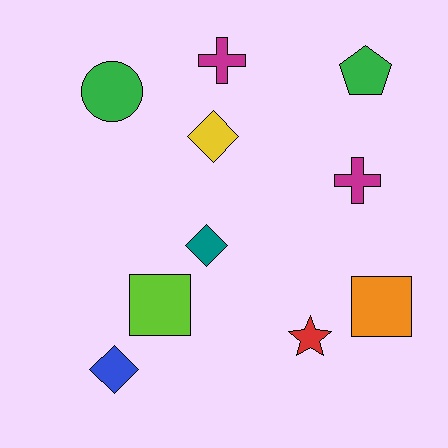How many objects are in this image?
There are 10 objects.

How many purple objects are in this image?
There are no purple objects.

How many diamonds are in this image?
There are 3 diamonds.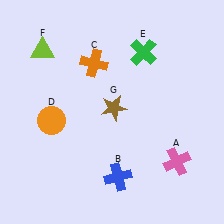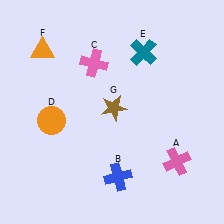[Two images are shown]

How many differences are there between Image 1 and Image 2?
There are 3 differences between the two images.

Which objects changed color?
C changed from orange to pink. E changed from green to teal. F changed from lime to orange.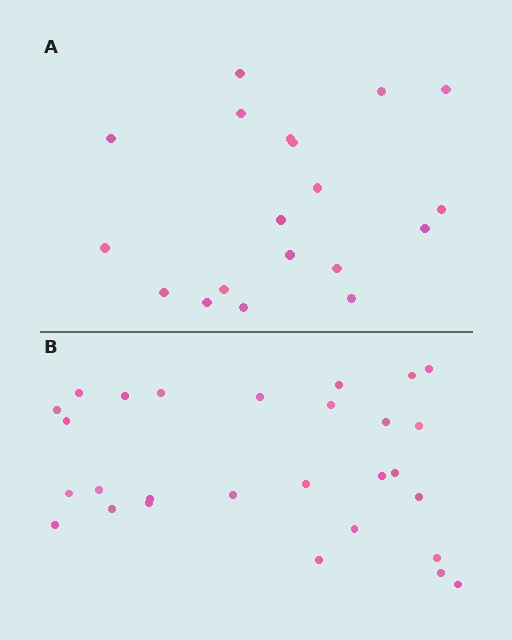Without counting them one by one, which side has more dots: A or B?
Region B (the bottom region) has more dots.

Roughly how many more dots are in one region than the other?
Region B has roughly 8 or so more dots than region A.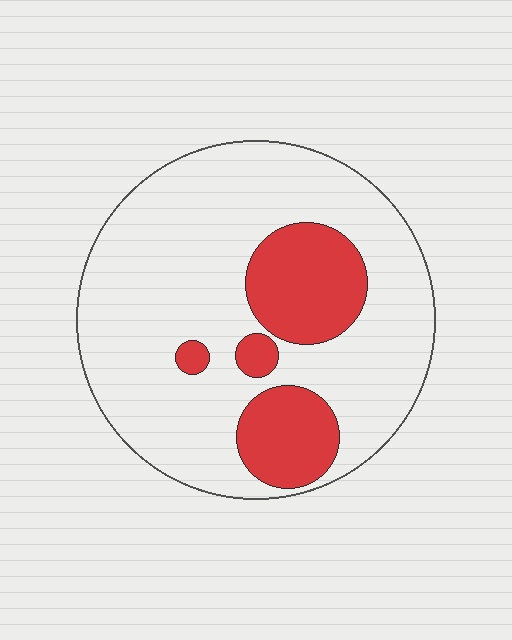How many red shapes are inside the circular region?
4.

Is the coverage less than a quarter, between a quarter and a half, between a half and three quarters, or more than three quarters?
Less than a quarter.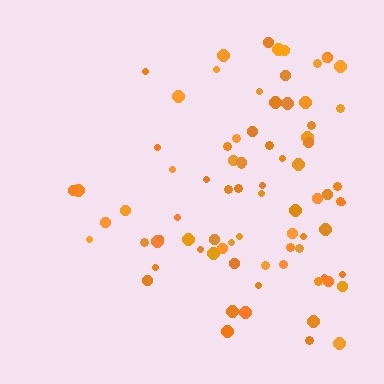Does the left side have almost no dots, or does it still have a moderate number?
Still a moderate number, just noticeably fewer than the right.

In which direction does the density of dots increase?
From left to right, with the right side densest.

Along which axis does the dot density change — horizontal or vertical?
Horizontal.